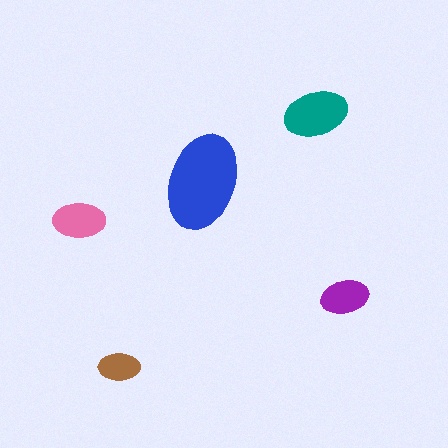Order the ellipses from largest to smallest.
the blue one, the teal one, the pink one, the purple one, the brown one.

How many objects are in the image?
There are 5 objects in the image.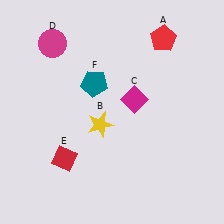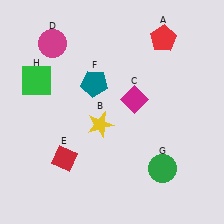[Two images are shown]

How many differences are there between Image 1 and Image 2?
There are 2 differences between the two images.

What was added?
A green circle (G), a green square (H) were added in Image 2.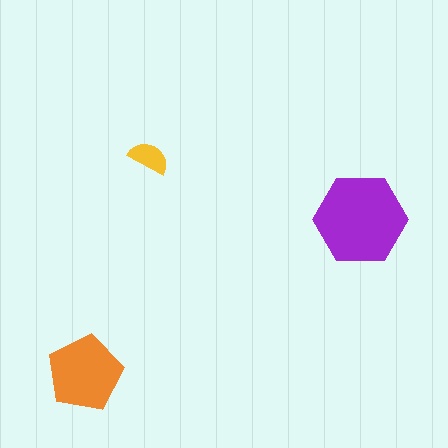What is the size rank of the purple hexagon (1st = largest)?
1st.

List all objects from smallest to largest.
The yellow semicircle, the orange pentagon, the purple hexagon.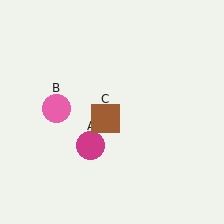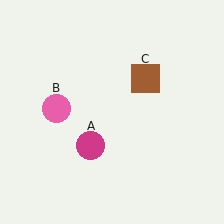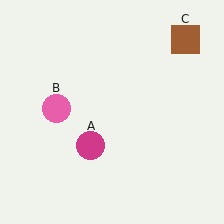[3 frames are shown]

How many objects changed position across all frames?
1 object changed position: brown square (object C).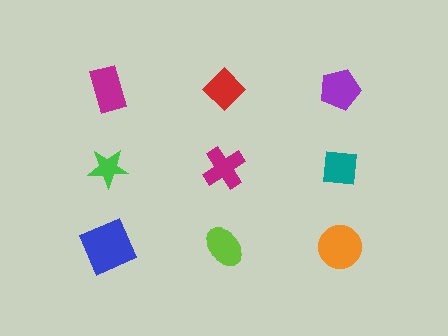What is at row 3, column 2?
A lime ellipse.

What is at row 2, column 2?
A magenta cross.